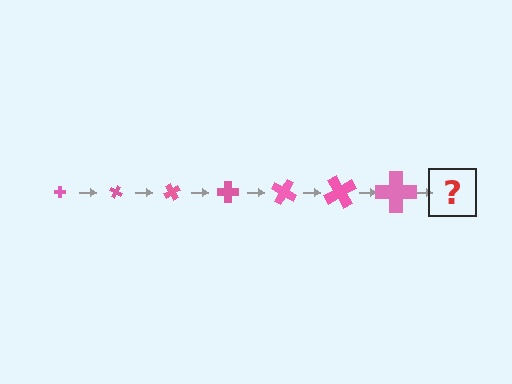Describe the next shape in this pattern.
It should be a cross, larger than the previous one and rotated 210 degrees from the start.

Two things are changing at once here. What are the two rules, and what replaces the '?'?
The two rules are that the cross grows larger each step and it rotates 30 degrees each step. The '?' should be a cross, larger than the previous one and rotated 210 degrees from the start.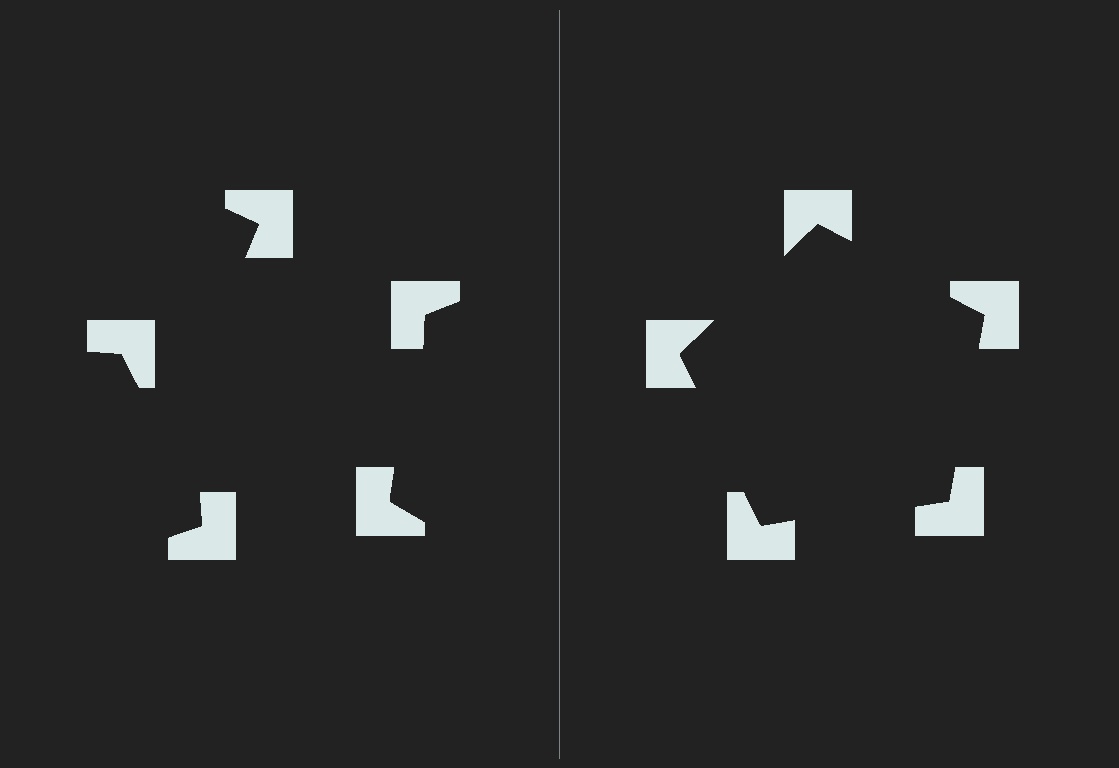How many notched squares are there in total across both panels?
10 — 5 on each side.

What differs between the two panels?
The notched squares are positioned identically on both sides; only the wedge orientations differ. On the right they align to a pentagon; on the left they are misaligned.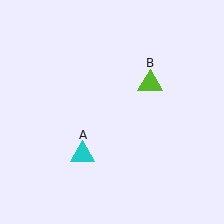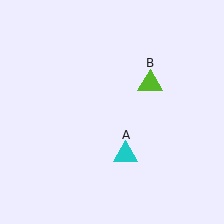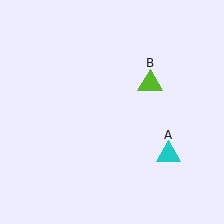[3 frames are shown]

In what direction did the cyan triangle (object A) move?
The cyan triangle (object A) moved right.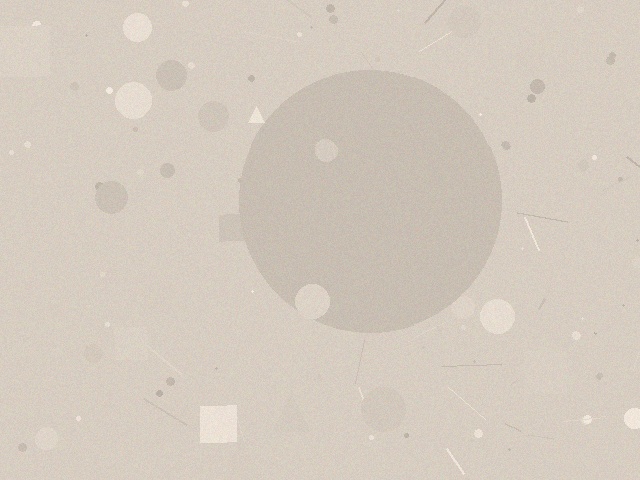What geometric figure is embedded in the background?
A circle is embedded in the background.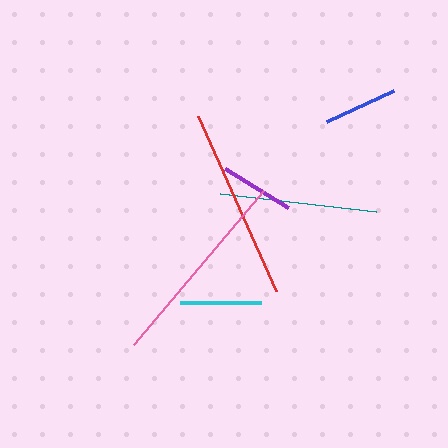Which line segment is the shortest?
The blue line is the shortest at approximately 74 pixels.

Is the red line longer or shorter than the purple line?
The red line is longer than the purple line.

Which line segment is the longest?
The pink line is the longest at approximately 201 pixels.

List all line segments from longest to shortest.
From longest to shortest: pink, red, teal, cyan, purple, blue.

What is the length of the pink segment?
The pink segment is approximately 201 pixels long.